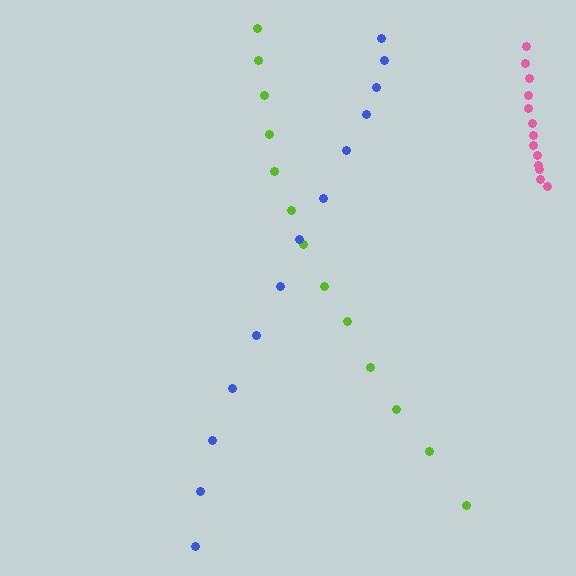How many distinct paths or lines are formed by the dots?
There are 3 distinct paths.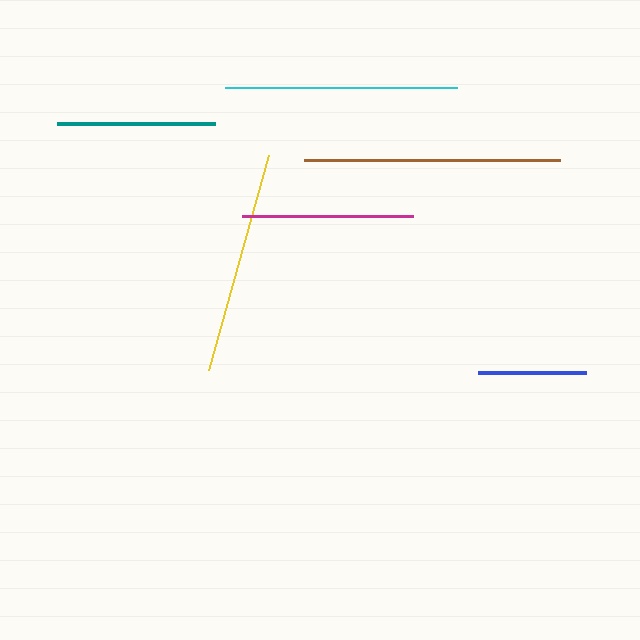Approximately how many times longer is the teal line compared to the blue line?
The teal line is approximately 1.5 times the length of the blue line.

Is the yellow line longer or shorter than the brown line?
The brown line is longer than the yellow line.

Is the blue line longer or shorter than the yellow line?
The yellow line is longer than the blue line.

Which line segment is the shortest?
The blue line is the shortest at approximately 109 pixels.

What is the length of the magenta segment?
The magenta segment is approximately 171 pixels long.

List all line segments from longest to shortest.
From longest to shortest: brown, cyan, yellow, magenta, teal, blue.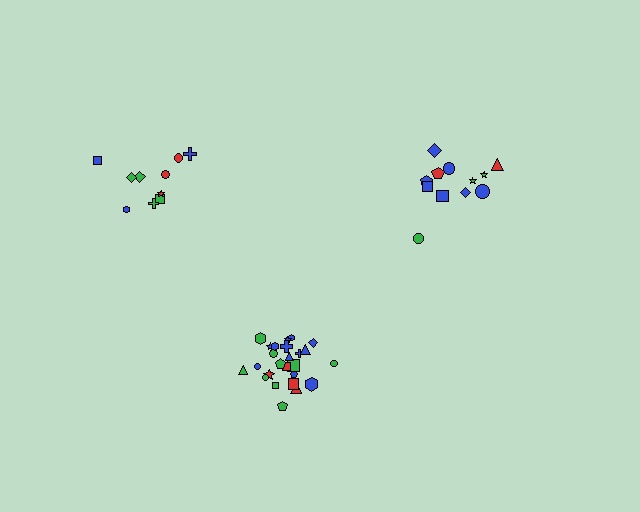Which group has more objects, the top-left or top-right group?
The top-right group.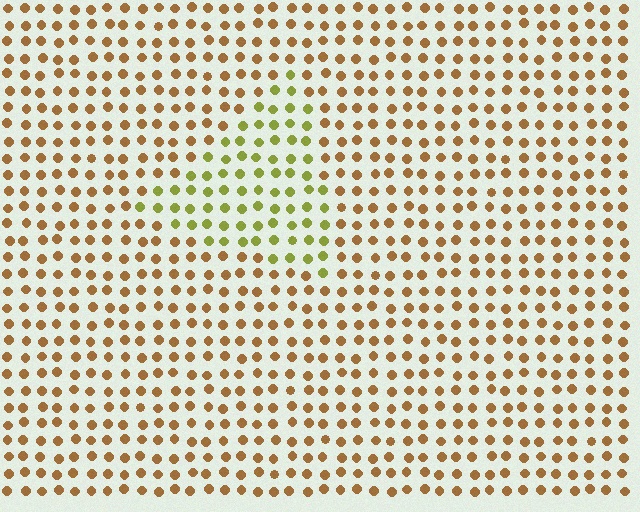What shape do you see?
I see a triangle.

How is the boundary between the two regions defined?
The boundary is defined purely by a slight shift in hue (about 42 degrees). Spacing, size, and orientation are identical on both sides.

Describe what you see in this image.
The image is filled with small brown elements in a uniform arrangement. A triangle-shaped region is visible where the elements are tinted to a slightly different hue, forming a subtle color boundary.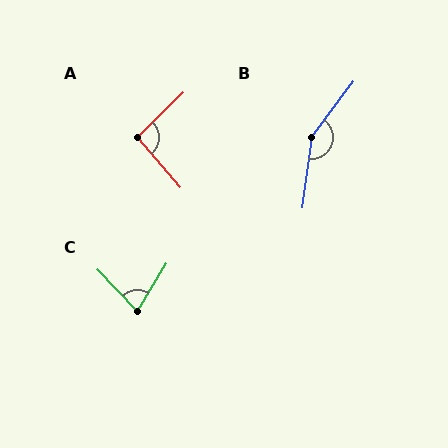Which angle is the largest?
B, at approximately 150 degrees.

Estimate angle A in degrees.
Approximately 94 degrees.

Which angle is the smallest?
C, at approximately 74 degrees.